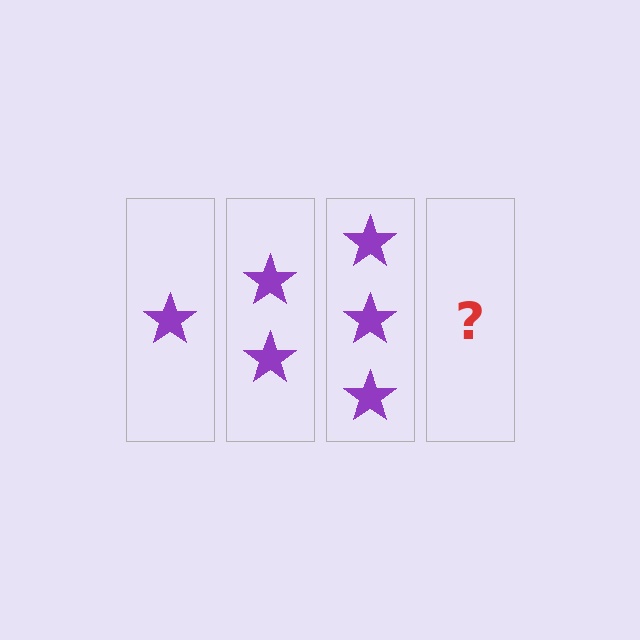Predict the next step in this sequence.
The next step is 4 stars.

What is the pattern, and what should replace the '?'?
The pattern is that each step adds one more star. The '?' should be 4 stars.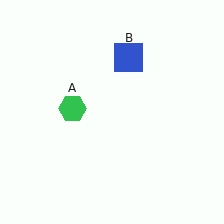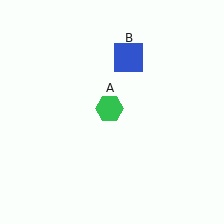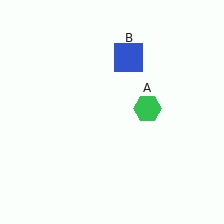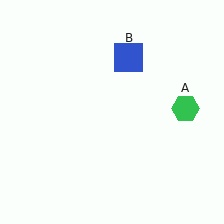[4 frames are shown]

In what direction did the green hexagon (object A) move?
The green hexagon (object A) moved right.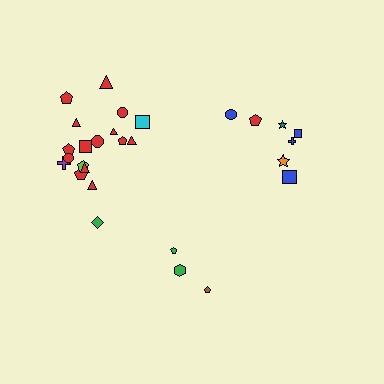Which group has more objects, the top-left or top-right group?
The top-left group.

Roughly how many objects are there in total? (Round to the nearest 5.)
Roughly 30 objects in total.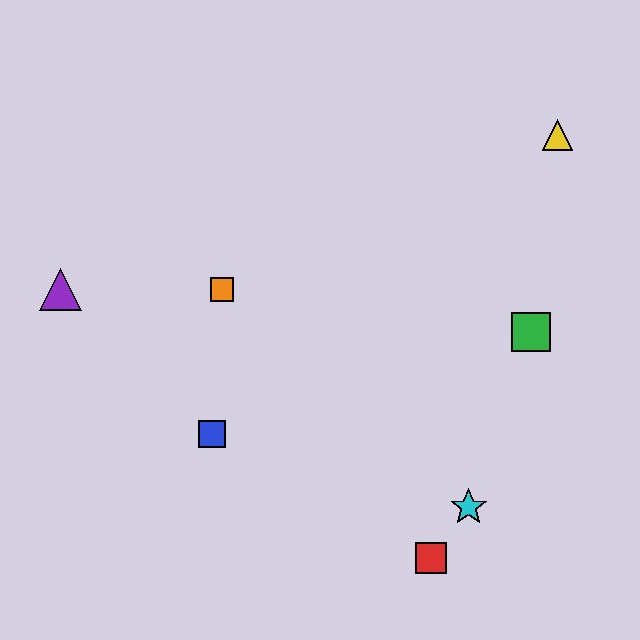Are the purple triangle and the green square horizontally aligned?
No, the purple triangle is at y≈289 and the green square is at y≈332.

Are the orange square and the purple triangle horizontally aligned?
Yes, both are at y≈289.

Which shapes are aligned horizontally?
The purple triangle, the orange square are aligned horizontally.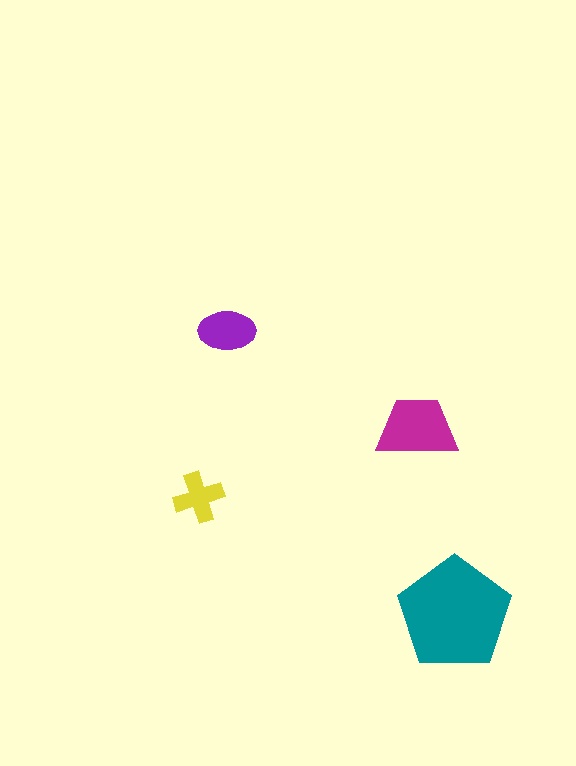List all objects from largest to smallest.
The teal pentagon, the magenta trapezoid, the purple ellipse, the yellow cross.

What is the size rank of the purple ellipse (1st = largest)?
3rd.